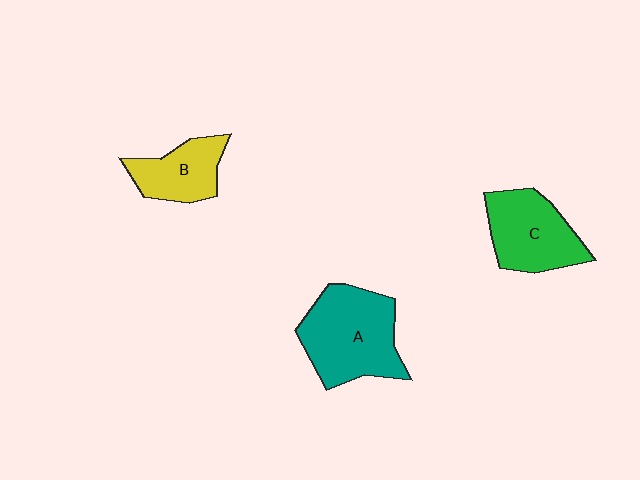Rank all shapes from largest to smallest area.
From largest to smallest: A (teal), C (green), B (yellow).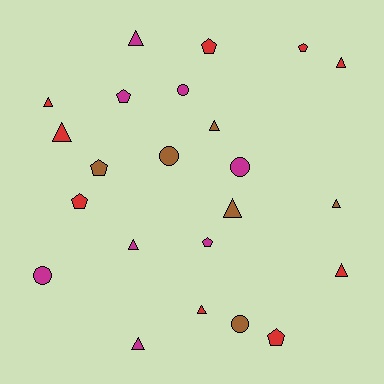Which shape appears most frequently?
Triangle, with 11 objects.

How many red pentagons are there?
There are 4 red pentagons.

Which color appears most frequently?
Red, with 9 objects.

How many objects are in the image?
There are 23 objects.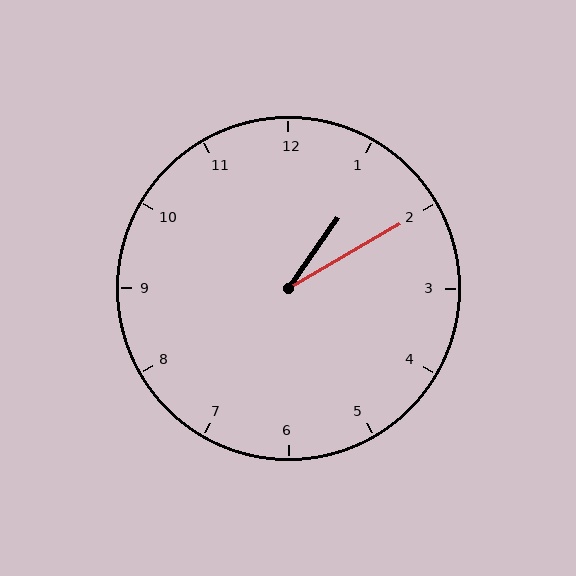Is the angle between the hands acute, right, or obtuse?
It is acute.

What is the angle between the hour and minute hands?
Approximately 25 degrees.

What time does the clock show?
1:10.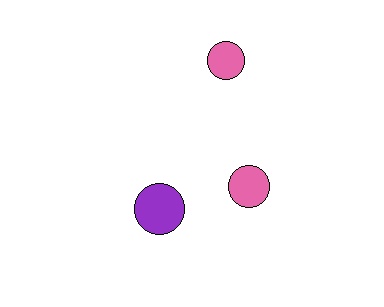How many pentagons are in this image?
There are no pentagons.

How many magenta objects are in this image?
There are no magenta objects.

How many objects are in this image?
There are 3 objects.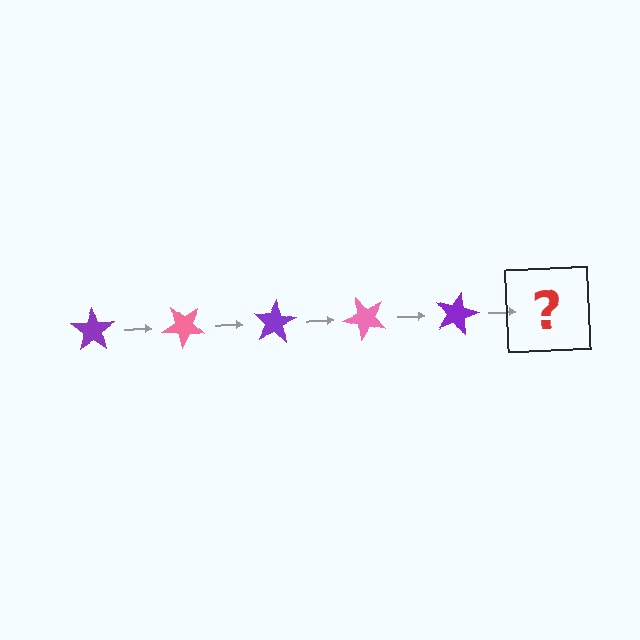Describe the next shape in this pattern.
It should be a pink star, rotated 200 degrees from the start.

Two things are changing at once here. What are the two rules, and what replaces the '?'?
The two rules are that it rotates 40 degrees each step and the color cycles through purple and pink. The '?' should be a pink star, rotated 200 degrees from the start.